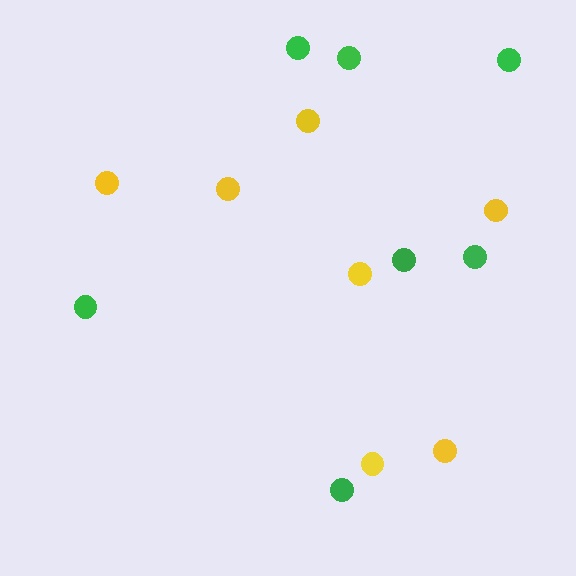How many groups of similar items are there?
There are 2 groups: one group of yellow circles (7) and one group of green circles (7).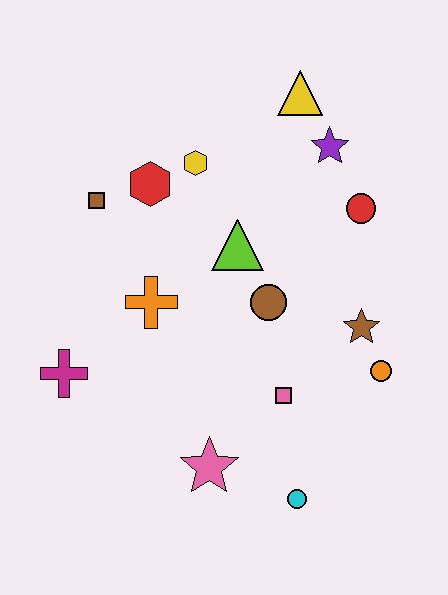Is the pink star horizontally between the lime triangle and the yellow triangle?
No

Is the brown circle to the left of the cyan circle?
Yes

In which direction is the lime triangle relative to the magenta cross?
The lime triangle is to the right of the magenta cross.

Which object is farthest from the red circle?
The magenta cross is farthest from the red circle.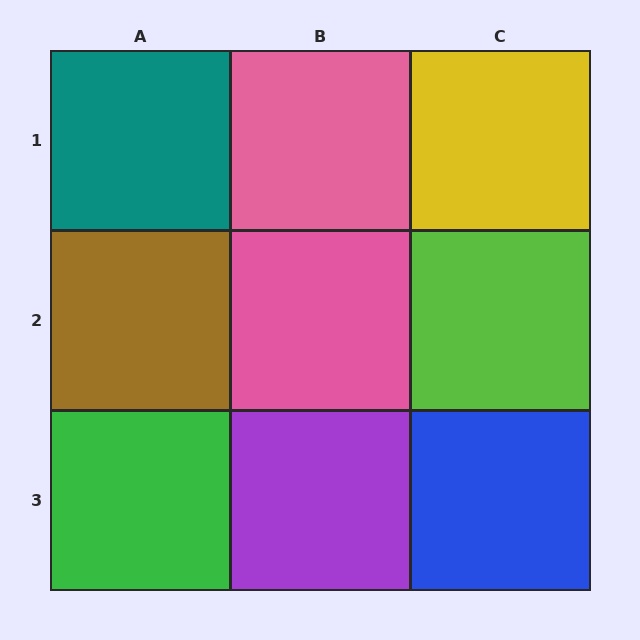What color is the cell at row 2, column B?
Pink.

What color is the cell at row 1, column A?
Teal.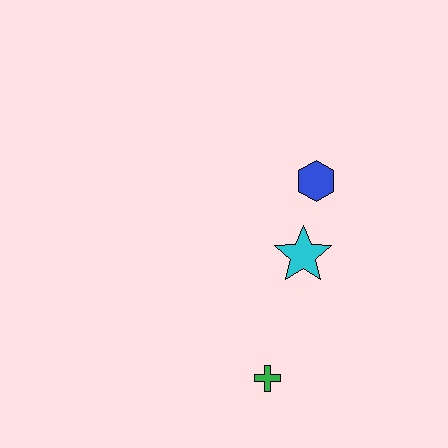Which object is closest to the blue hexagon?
The cyan star is closest to the blue hexagon.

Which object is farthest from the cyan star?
The green cross is farthest from the cyan star.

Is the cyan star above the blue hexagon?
No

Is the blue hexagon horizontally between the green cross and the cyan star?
No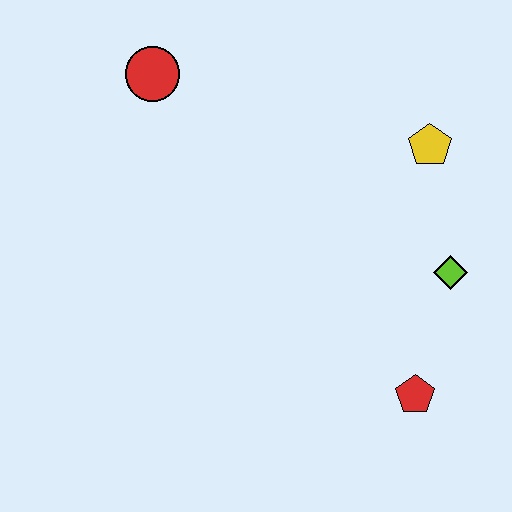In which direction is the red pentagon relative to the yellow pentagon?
The red pentagon is below the yellow pentagon.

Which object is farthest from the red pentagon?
The red circle is farthest from the red pentagon.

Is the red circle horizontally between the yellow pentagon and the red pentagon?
No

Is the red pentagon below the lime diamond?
Yes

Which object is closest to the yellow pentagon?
The lime diamond is closest to the yellow pentagon.